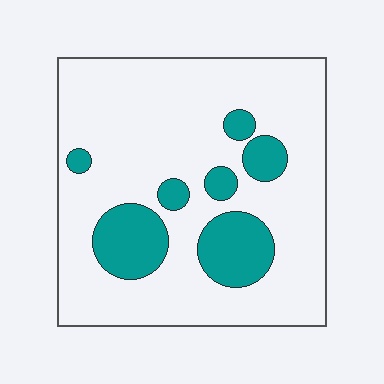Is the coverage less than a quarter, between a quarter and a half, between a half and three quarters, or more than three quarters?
Less than a quarter.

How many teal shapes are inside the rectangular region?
7.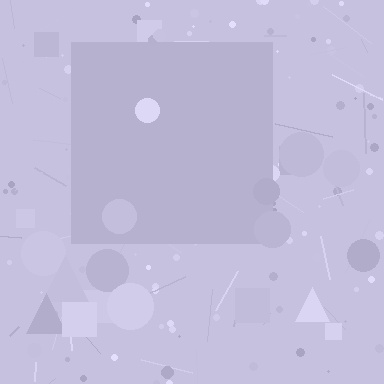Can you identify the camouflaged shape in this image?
The camouflaged shape is a square.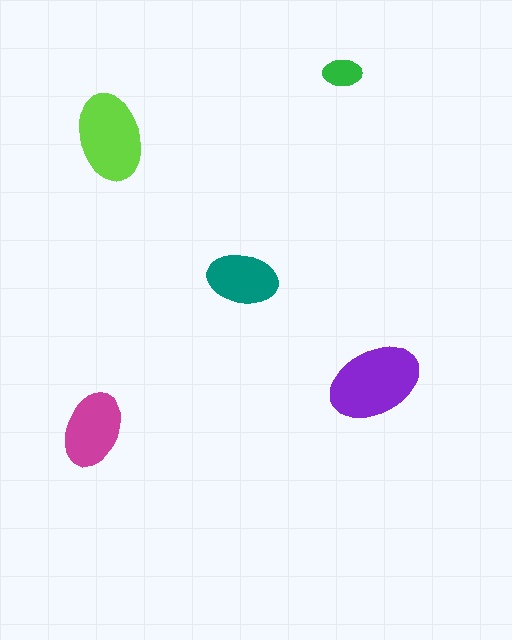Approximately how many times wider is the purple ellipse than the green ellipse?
About 2.5 times wider.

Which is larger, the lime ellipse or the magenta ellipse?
The lime one.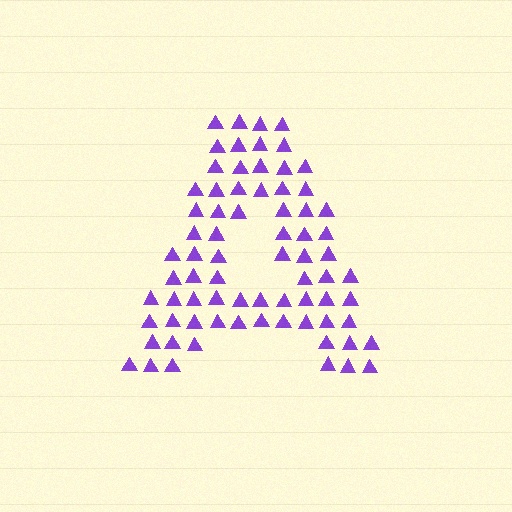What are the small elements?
The small elements are triangles.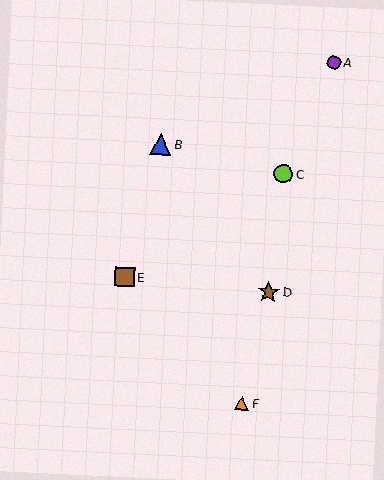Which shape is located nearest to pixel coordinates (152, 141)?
The blue triangle (labeled B) at (161, 144) is nearest to that location.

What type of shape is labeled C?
Shape C is a lime circle.